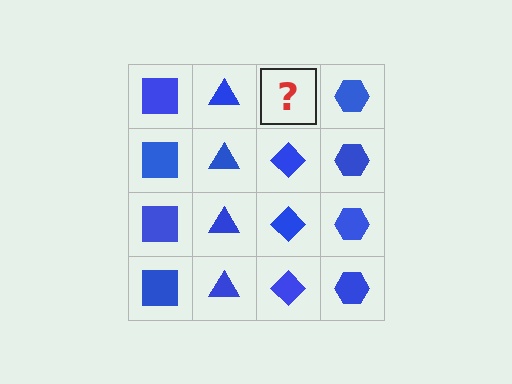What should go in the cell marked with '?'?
The missing cell should contain a blue diamond.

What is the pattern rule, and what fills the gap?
The rule is that each column has a consistent shape. The gap should be filled with a blue diamond.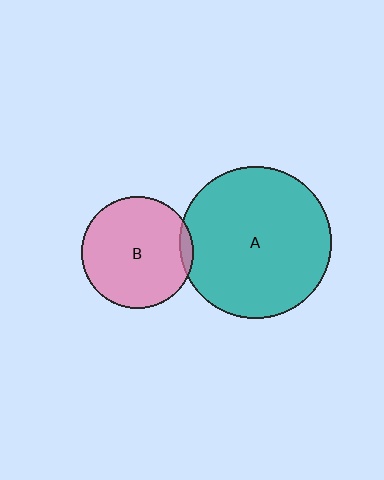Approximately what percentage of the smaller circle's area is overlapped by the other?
Approximately 5%.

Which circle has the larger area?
Circle A (teal).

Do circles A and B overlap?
Yes.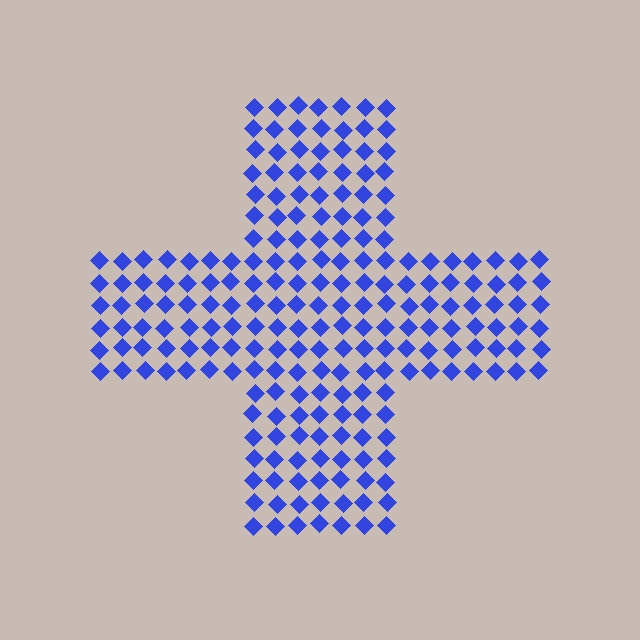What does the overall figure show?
The overall figure shows a cross.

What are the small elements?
The small elements are diamonds.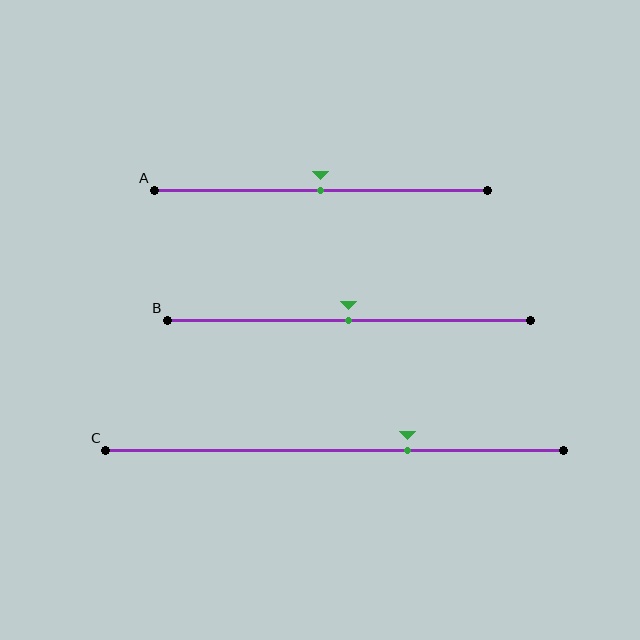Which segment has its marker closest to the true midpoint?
Segment A has its marker closest to the true midpoint.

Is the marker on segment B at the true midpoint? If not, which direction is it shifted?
Yes, the marker on segment B is at the true midpoint.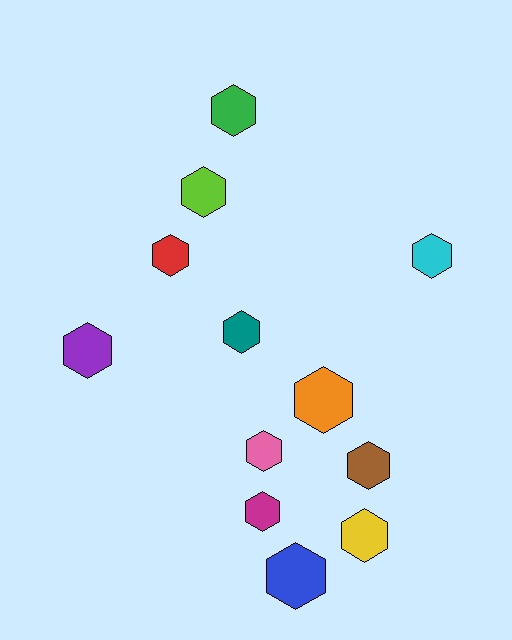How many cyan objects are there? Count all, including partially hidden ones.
There is 1 cyan object.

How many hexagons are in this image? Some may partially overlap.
There are 12 hexagons.